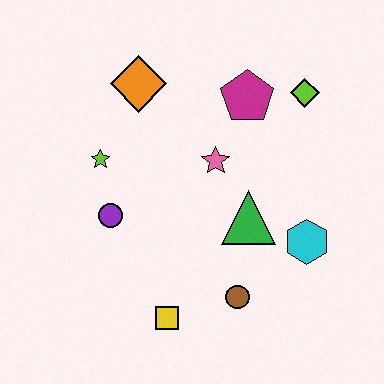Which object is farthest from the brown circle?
The orange diamond is farthest from the brown circle.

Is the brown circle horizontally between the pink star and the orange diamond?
No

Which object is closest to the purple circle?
The lime star is closest to the purple circle.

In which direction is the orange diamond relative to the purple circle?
The orange diamond is above the purple circle.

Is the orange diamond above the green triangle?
Yes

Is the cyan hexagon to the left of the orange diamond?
No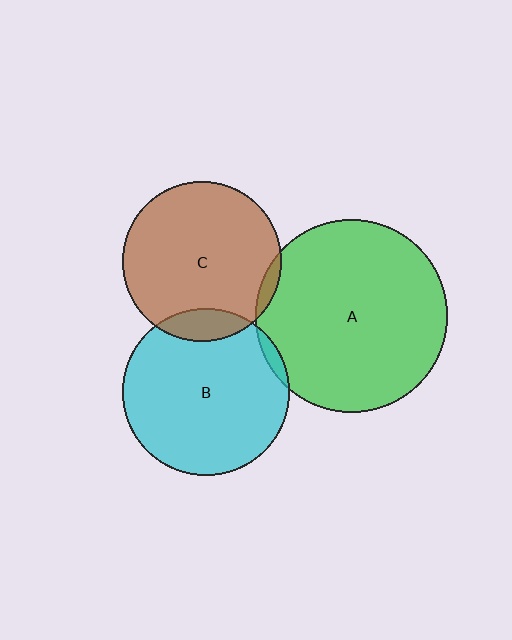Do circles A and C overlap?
Yes.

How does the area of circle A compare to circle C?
Approximately 1.5 times.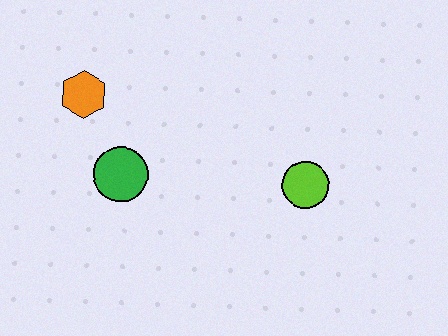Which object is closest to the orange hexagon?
The green circle is closest to the orange hexagon.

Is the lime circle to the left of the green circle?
No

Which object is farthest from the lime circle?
The orange hexagon is farthest from the lime circle.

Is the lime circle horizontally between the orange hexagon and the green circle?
No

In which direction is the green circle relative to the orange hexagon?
The green circle is below the orange hexagon.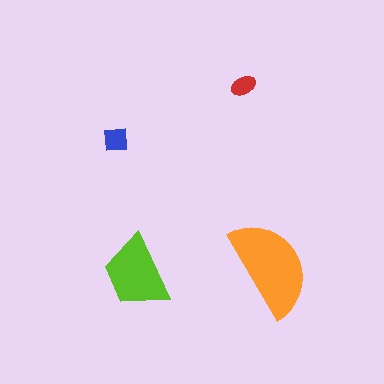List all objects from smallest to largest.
The red ellipse, the blue square, the lime trapezoid, the orange semicircle.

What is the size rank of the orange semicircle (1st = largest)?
1st.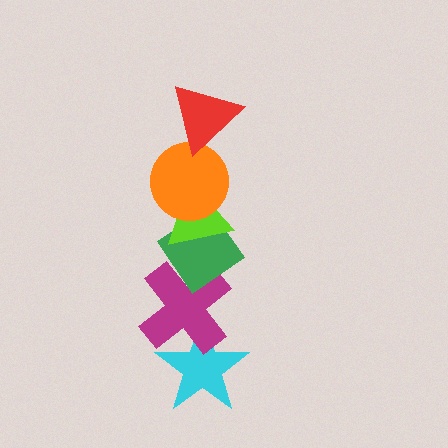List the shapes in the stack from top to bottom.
From top to bottom: the red triangle, the orange circle, the lime triangle, the green diamond, the magenta cross, the cyan star.